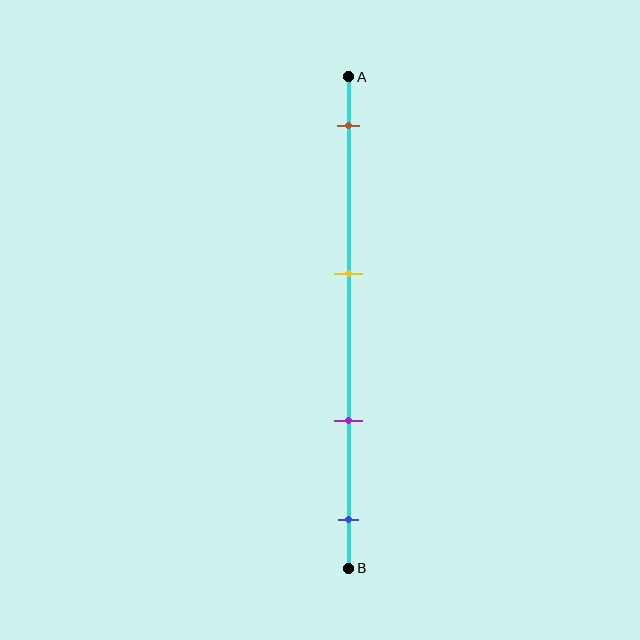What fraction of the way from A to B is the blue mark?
The blue mark is approximately 90% (0.9) of the way from A to B.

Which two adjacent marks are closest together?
The purple and blue marks are the closest adjacent pair.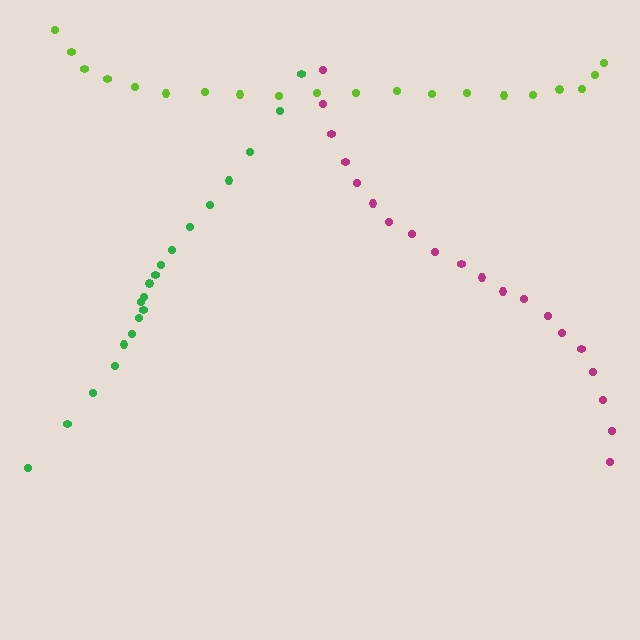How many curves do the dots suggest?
There are 3 distinct paths.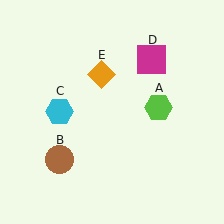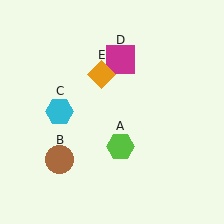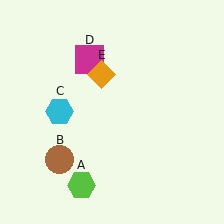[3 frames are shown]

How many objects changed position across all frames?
2 objects changed position: lime hexagon (object A), magenta square (object D).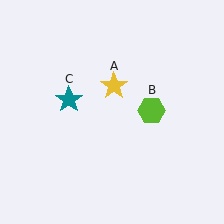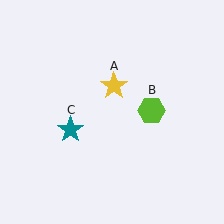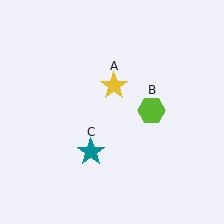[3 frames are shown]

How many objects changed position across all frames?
1 object changed position: teal star (object C).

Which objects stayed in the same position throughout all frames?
Yellow star (object A) and lime hexagon (object B) remained stationary.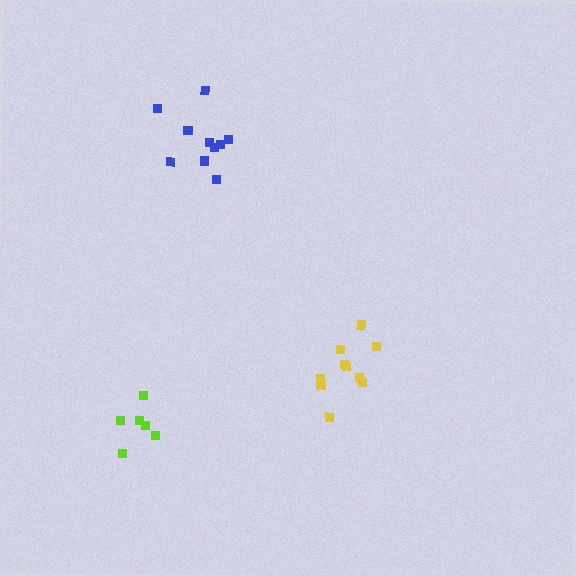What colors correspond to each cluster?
The clusters are colored: yellow, blue, lime.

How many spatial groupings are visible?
There are 3 spatial groupings.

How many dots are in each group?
Group 1: 10 dots, Group 2: 10 dots, Group 3: 6 dots (26 total).